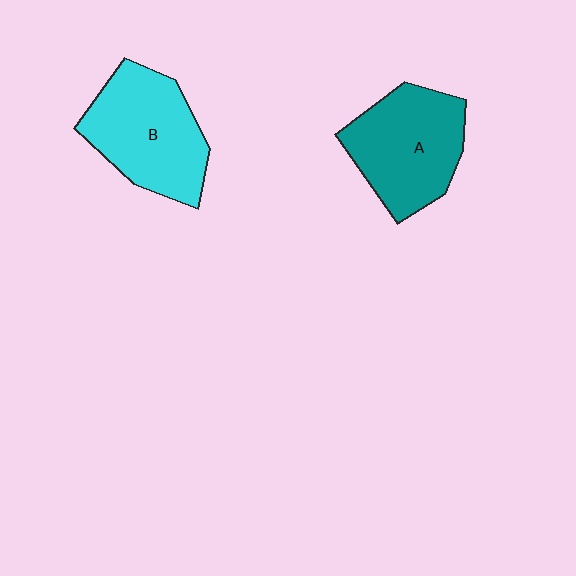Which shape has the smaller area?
Shape A (teal).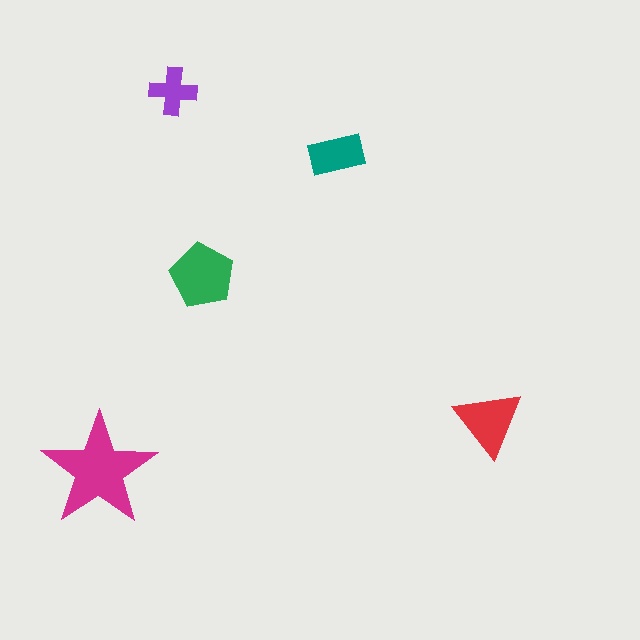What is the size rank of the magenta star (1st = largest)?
1st.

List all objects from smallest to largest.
The purple cross, the teal rectangle, the red triangle, the green pentagon, the magenta star.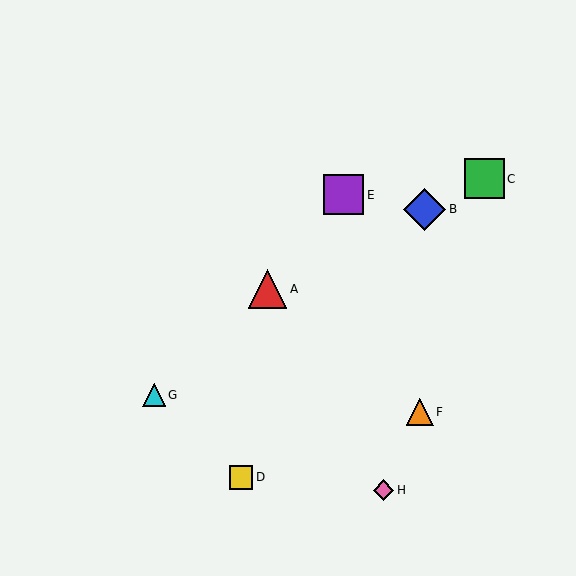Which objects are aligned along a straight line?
Objects A, B, C are aligned along a straight line.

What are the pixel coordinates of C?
Object C is at (484, 179).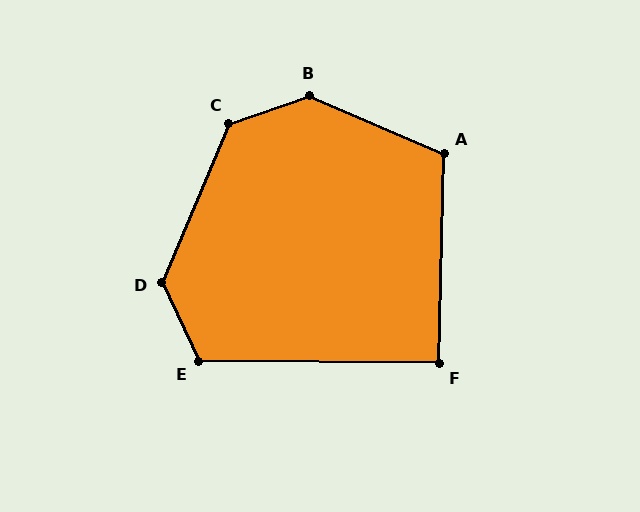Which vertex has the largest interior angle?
B, at approximately 137 degrees.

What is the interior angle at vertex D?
Approximately 132 degrees (obtuse).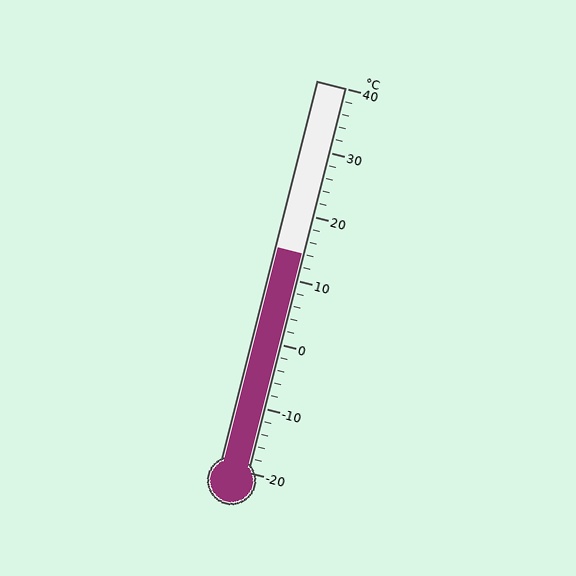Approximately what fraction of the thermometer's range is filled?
The thermometer is filled to approximately 55% of its range.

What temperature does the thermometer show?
The thermometer shows approximately 14°C.